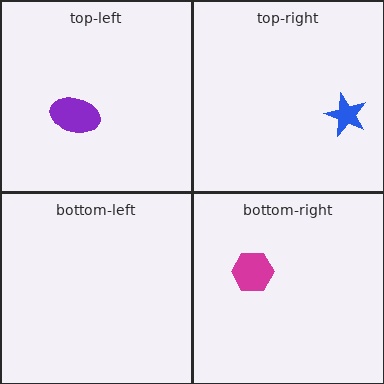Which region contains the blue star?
The top-right region.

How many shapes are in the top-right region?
1.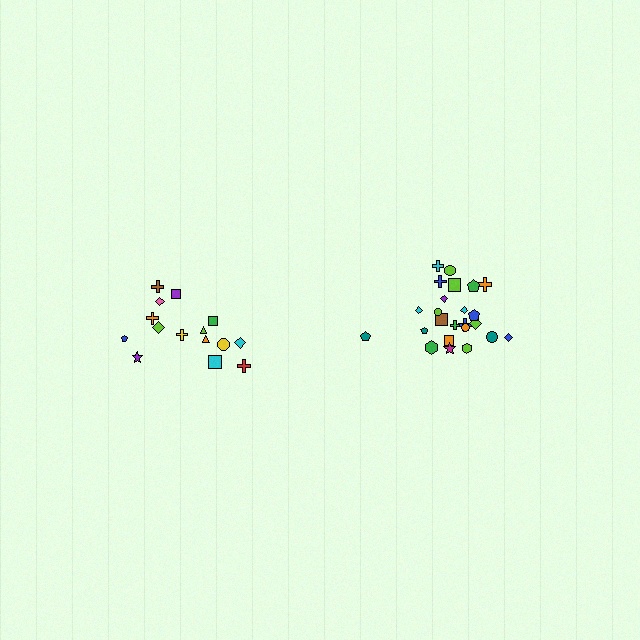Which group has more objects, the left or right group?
The right group.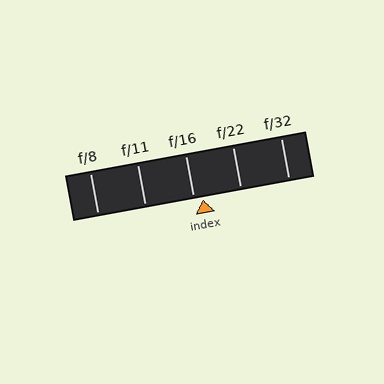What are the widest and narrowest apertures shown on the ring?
The widest aperture shown is f/8 and the narrowest is f/32.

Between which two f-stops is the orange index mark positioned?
The index mark is between f/16 and f/22.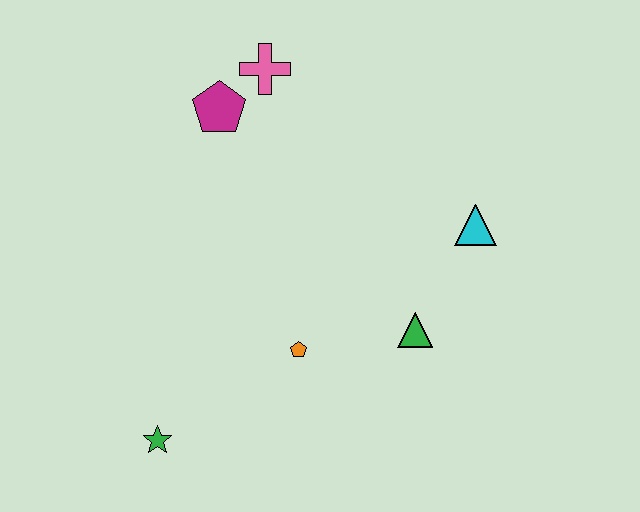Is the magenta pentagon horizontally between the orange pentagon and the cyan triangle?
No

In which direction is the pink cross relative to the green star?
The pink cross is above the green star.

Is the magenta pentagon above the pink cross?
No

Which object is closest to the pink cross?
The magenta pentagon is closest to the pink cross.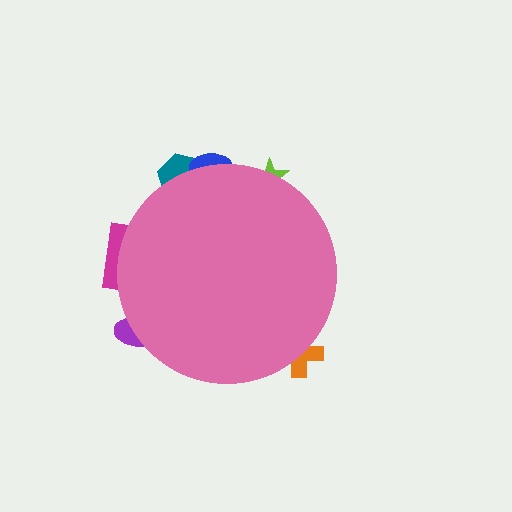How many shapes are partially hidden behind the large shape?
6 shapes are partially hidden.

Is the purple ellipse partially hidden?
Yes, the purple ellipse is partially hidden behind the pink circle.